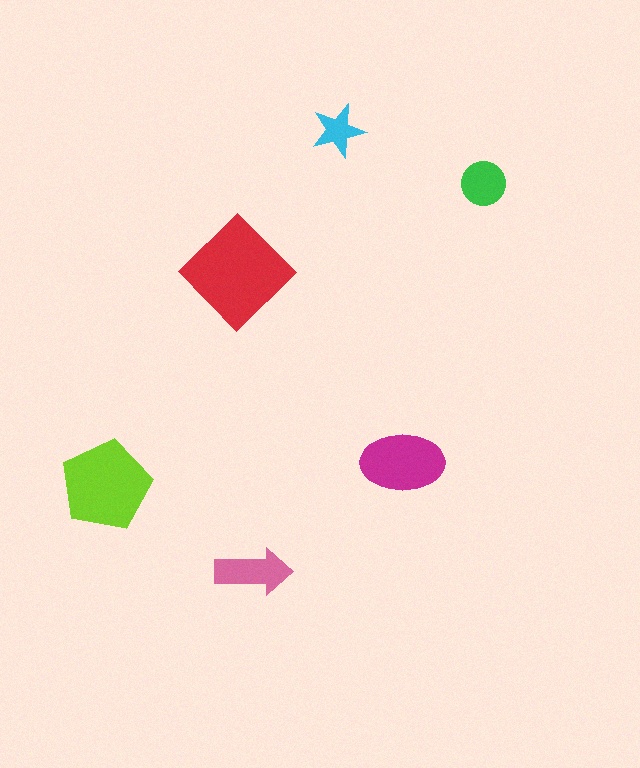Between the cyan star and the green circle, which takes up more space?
The green circle.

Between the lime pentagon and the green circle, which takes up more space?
The lime pentagon.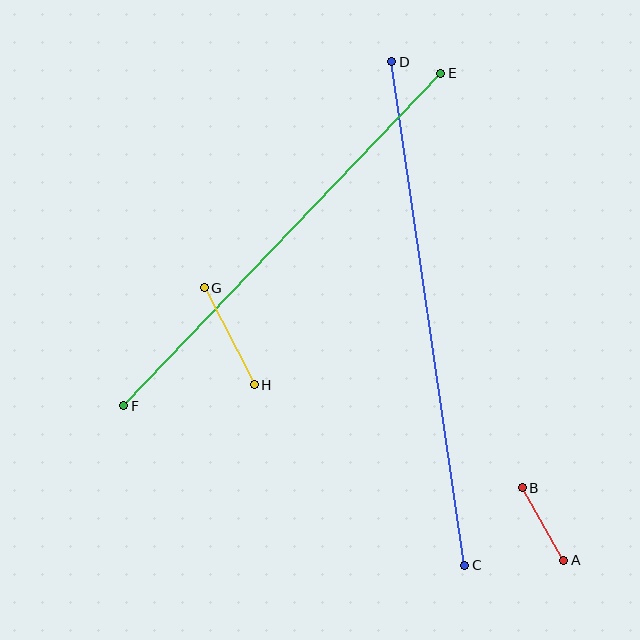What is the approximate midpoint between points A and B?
The midpoint is at approximately (543, 524) pixels.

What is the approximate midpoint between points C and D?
The midpoint is at approximately (428, 313) pixels.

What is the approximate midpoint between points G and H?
The midpoint is at approximately (229, 336) pixels.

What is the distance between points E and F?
The distance is approximately 459 pixels.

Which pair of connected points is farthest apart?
Points C and D are farthest apart.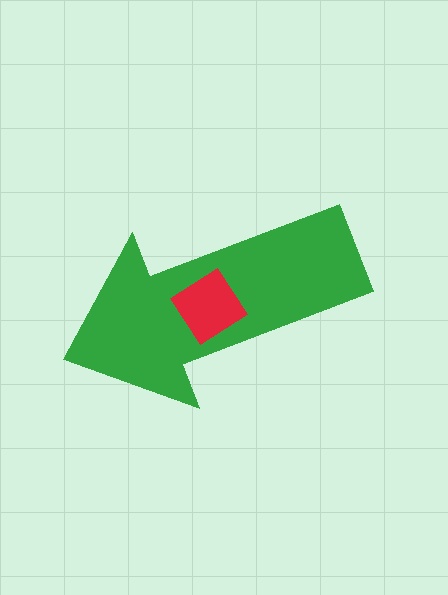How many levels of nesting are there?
2.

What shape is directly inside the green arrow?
The red diamond.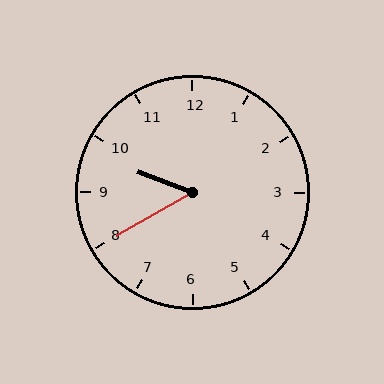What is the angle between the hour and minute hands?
Approximately 50 degrees.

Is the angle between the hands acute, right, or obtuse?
It is acute.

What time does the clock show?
9:40.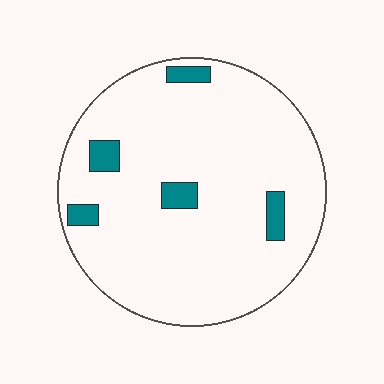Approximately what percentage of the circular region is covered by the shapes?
Approximately 10%.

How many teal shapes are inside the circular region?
5.